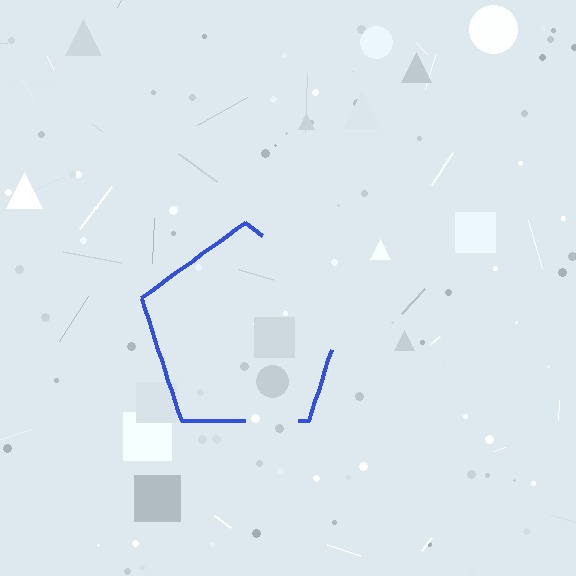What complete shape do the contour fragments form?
The contour fragments form a pentagon.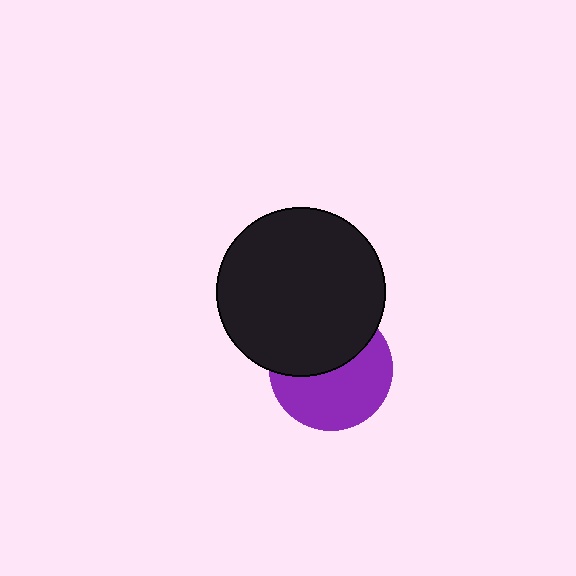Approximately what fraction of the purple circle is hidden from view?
Roughly 44% of the purple circle is hidden behind the black circle.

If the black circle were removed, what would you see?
You would see the complete purple circle.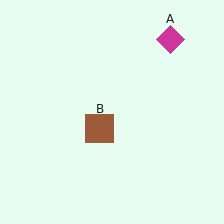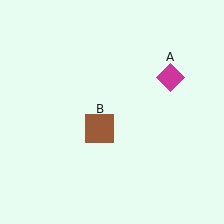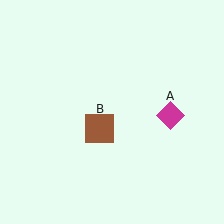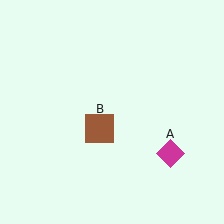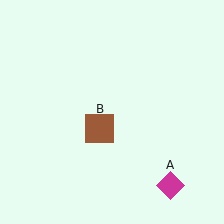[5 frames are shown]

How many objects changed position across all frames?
1 object changed position: magenta diamond (object A).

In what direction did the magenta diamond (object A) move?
The magenta diamond (object A) moved down.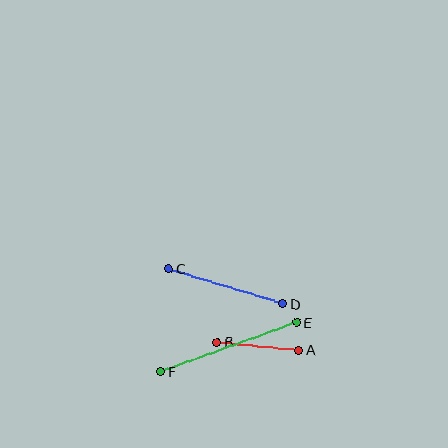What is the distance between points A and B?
The distance is approximately 82 pixels.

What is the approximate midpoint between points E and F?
The midpoint is at approximately (229, 347) pixels.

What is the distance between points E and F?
The distance is approximately 144 pixels.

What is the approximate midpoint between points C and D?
The midpoint is at approximately (226, 286) pixels.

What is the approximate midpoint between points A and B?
The midpoint is at approximately (258, 346) pixels.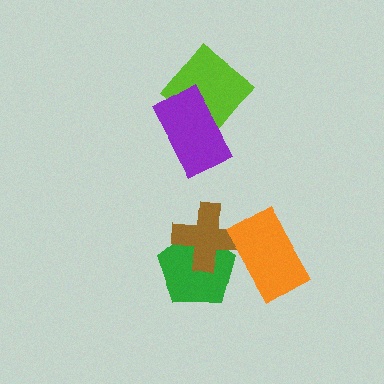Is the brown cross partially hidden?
Yes, it is partially covered by another shape.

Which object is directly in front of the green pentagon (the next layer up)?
The brown cross is directly in front of the green pentagon.